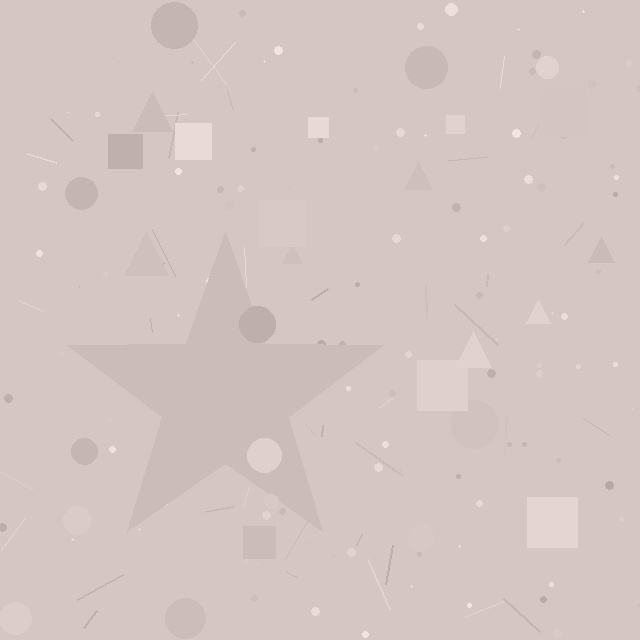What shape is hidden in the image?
A star is hidden in the image.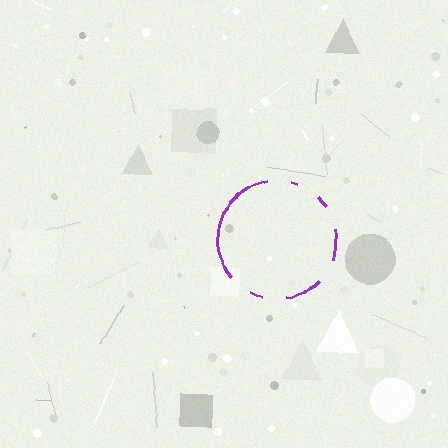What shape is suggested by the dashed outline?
The dashed outline suggests a circle.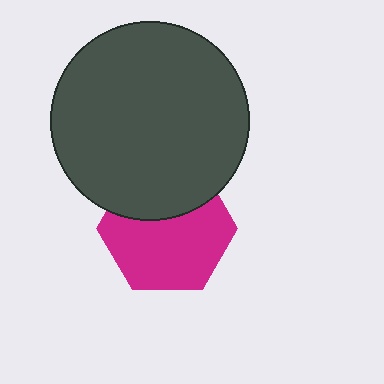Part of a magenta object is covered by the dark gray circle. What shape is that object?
It is a hexagon.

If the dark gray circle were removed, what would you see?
You would see the complete magenta hexagon.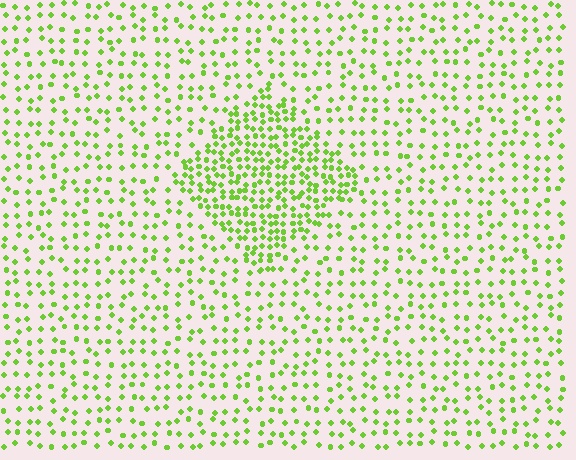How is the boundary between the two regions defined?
The boundary is defined by a change in element density (approximately 2.2x ratio). All elements are the same color, size, and shape.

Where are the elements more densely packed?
The elements are more densely packed inside the diamond boundary.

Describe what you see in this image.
The image contains small lime elements arranged at two different densities. A diamond-shaped region is visible where the elements are more densely packed than the surrounding area.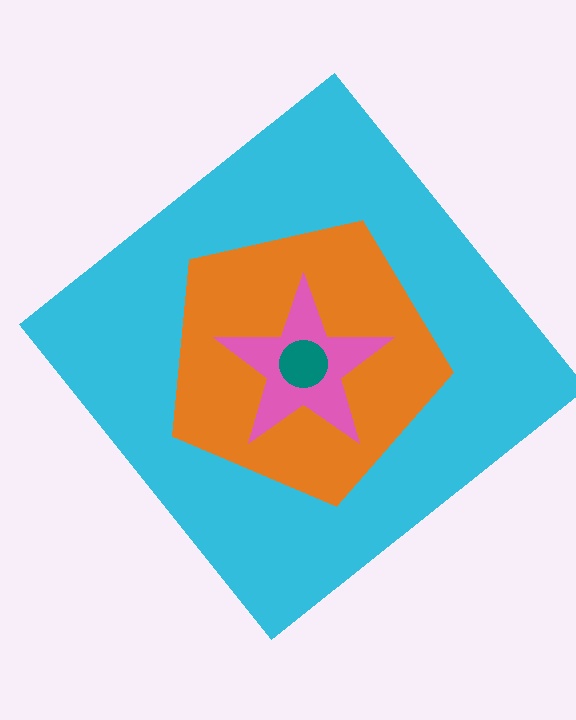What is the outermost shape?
The cyan diamond.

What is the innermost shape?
The teal circle.